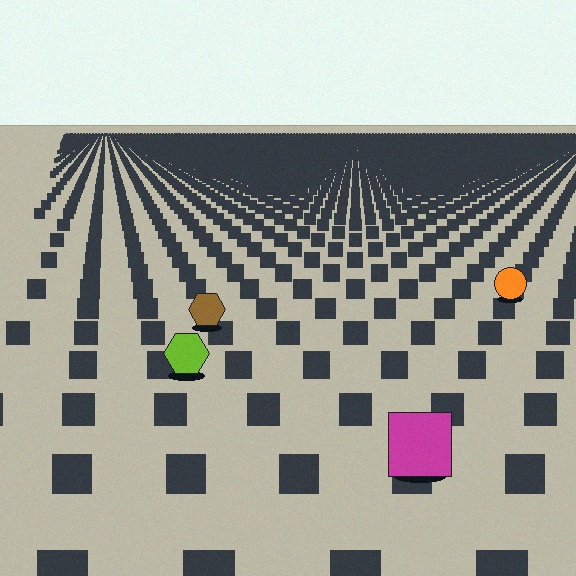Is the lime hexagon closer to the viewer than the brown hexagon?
Yes. The lime hexagon is closer — you can tell from the texture gradient: the ground texture is coarser near it.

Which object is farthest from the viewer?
The orange circle is farthest from the viewer. It appears smaller and the ground texture around it is denser.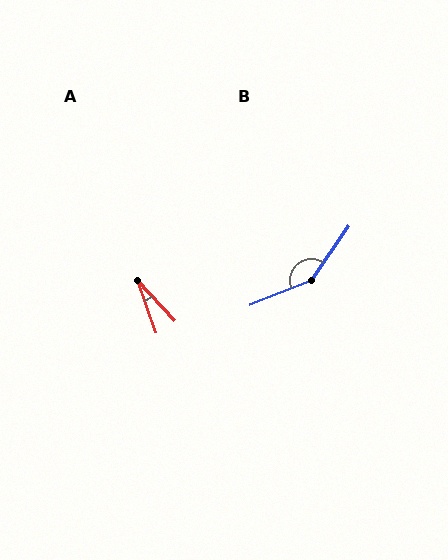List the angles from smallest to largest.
A (24°), B (146°).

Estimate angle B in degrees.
Approximately 146 degrees.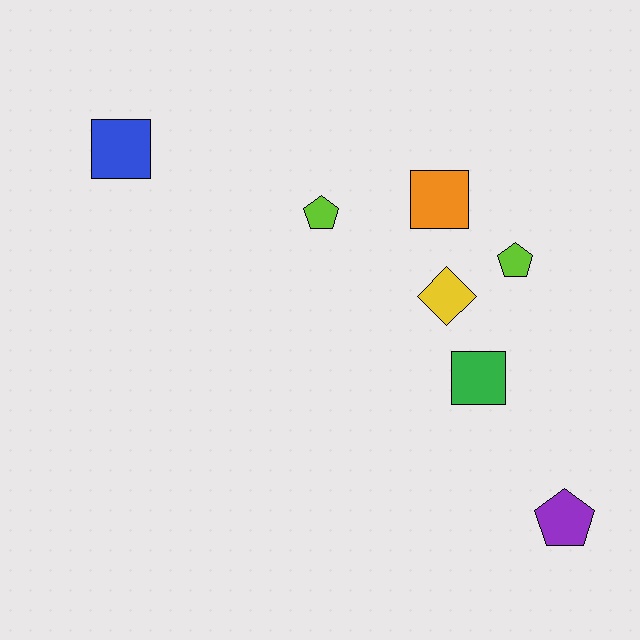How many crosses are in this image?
There are no crosses.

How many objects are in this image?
There are 7 objects.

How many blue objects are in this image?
There is 1 blue object.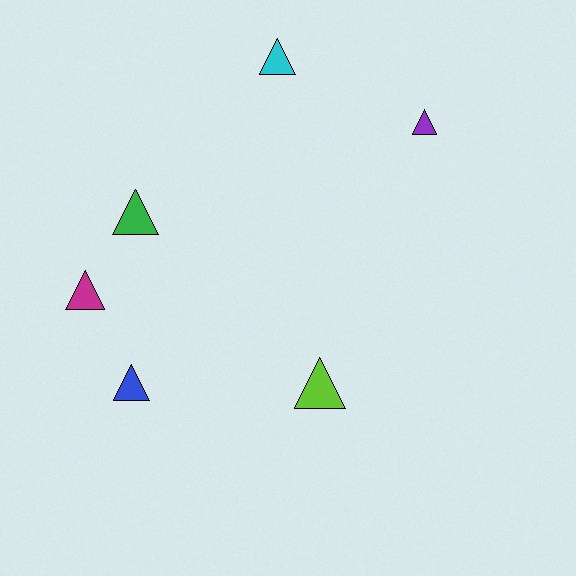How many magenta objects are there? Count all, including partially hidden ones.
There is 1 magenta object.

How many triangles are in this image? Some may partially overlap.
There are 6 triangles.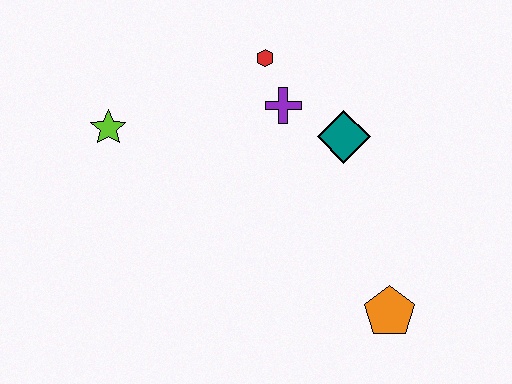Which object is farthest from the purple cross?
The orange pentagon is farthest from the purple cross.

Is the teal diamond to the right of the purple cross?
Yes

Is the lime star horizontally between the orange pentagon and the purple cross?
No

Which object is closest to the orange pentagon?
The teal diamond is closest to the orange pentagon.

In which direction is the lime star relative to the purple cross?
The lime star is to the left of the purple cross.